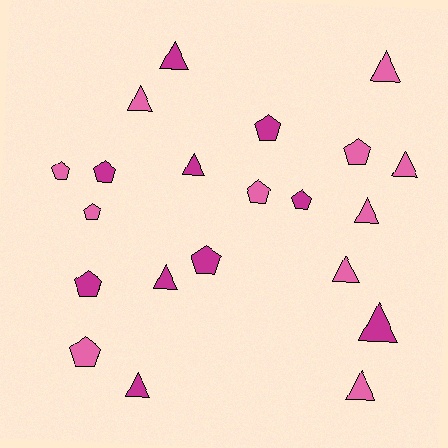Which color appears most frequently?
Pink, with 11 objects.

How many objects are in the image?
There are 21 objects.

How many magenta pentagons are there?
There are 5 magenta pentagons.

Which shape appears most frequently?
Triangle, with 11 objects.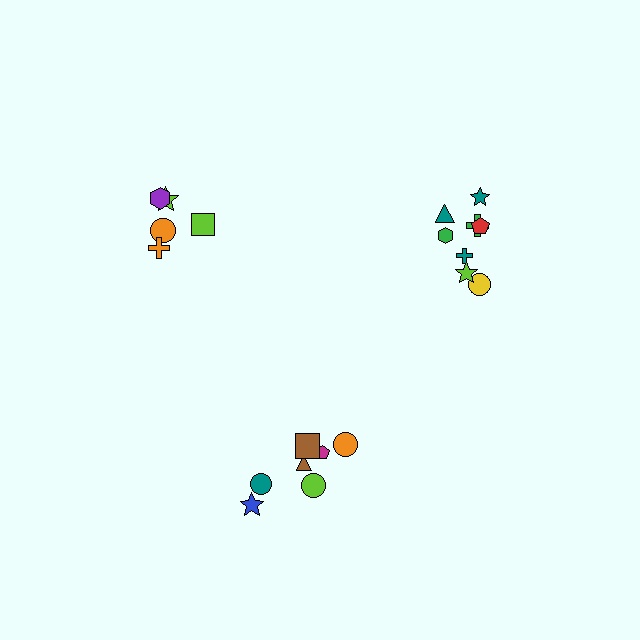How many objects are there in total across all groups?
There are 20 objects.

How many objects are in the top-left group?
There are 5 objects.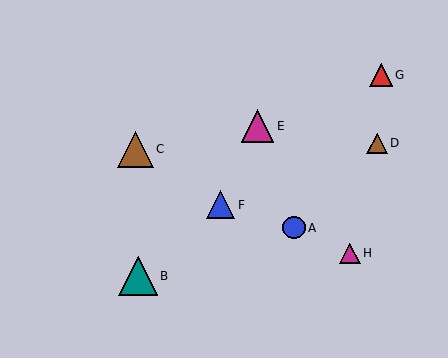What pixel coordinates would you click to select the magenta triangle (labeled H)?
Click at (350, 253) to select the magenta triangle H.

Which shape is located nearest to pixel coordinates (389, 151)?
The brown triangle (labeled D) at (377, 143) is nearest to that location.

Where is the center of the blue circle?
The center of the blue circle is at (294, 228).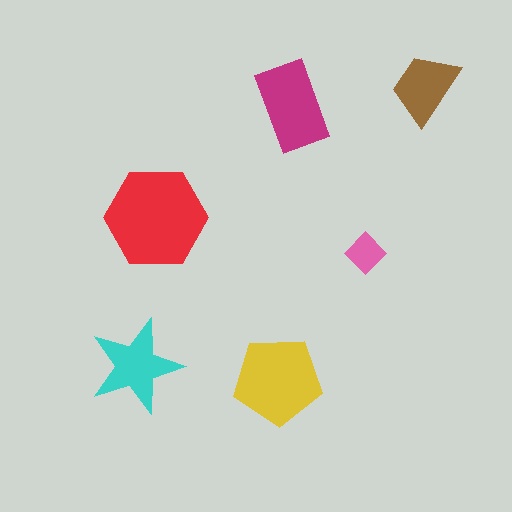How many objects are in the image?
There are 6 objects in the image.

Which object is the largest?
The red hexagon.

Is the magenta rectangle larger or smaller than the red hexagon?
Smaller.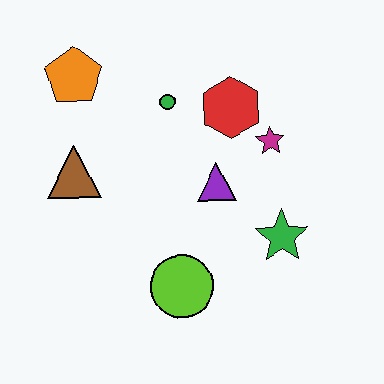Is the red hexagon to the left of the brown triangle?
No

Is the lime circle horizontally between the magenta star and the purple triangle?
No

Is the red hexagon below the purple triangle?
No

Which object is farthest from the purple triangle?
The orange pentagon is farthest from the purple triangle.